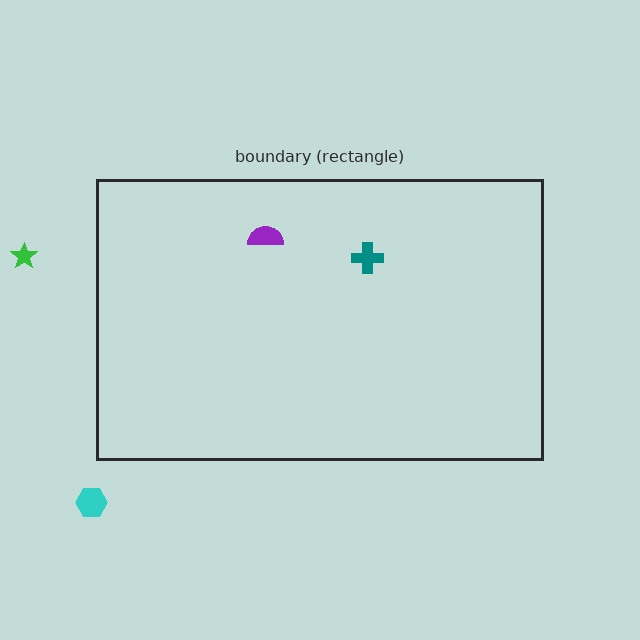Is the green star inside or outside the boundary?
Outside.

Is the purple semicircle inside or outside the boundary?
Inside.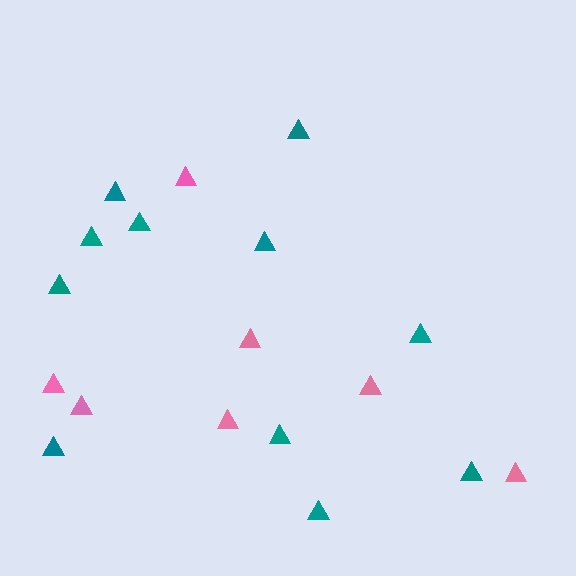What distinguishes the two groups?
There are 2 groups: one group of pink triangles (7) and one group of teal triangles (11).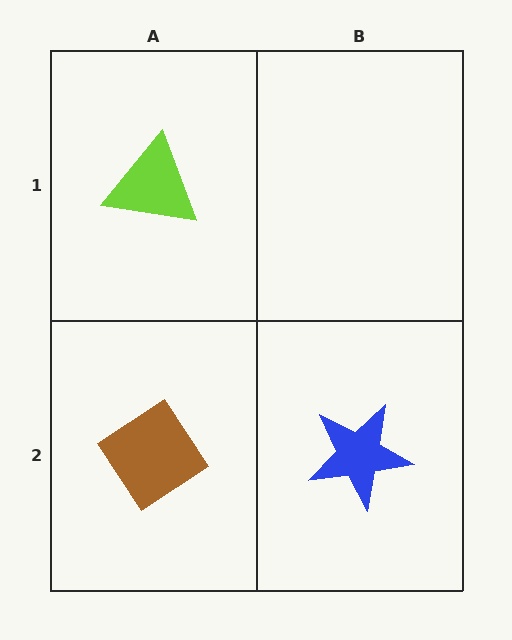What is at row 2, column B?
A blue star.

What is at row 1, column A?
A lime triangle.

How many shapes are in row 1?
1 shape.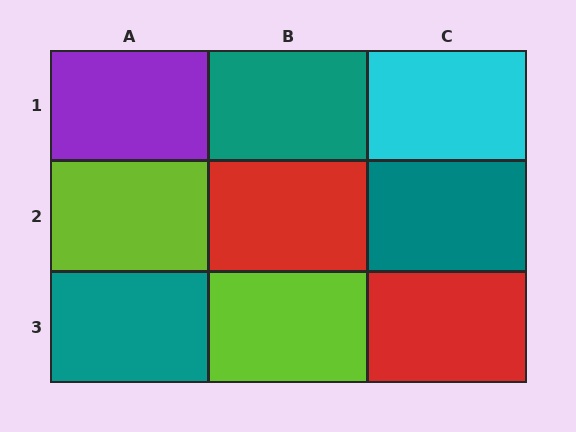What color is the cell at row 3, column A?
Teal.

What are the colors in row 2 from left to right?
Lime, red, teal.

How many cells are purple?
1 cell is purple.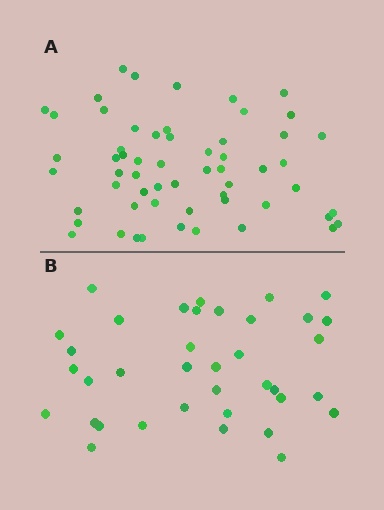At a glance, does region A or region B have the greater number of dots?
Region A (the top region) has more dots.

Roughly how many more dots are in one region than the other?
Region A has approximately 20 more dots than region B.